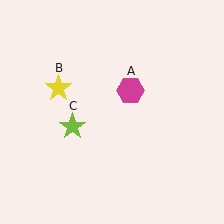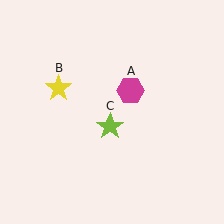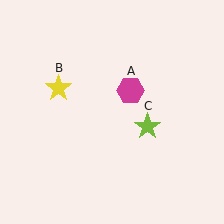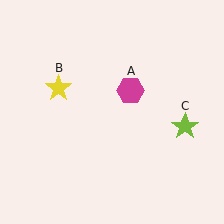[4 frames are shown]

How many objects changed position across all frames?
1 object changed position: lime star (object C).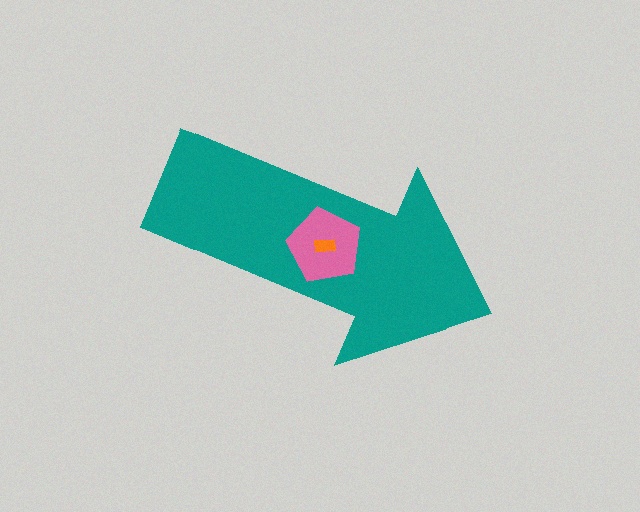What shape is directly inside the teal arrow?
The pink pentagon.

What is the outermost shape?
The teal arrow.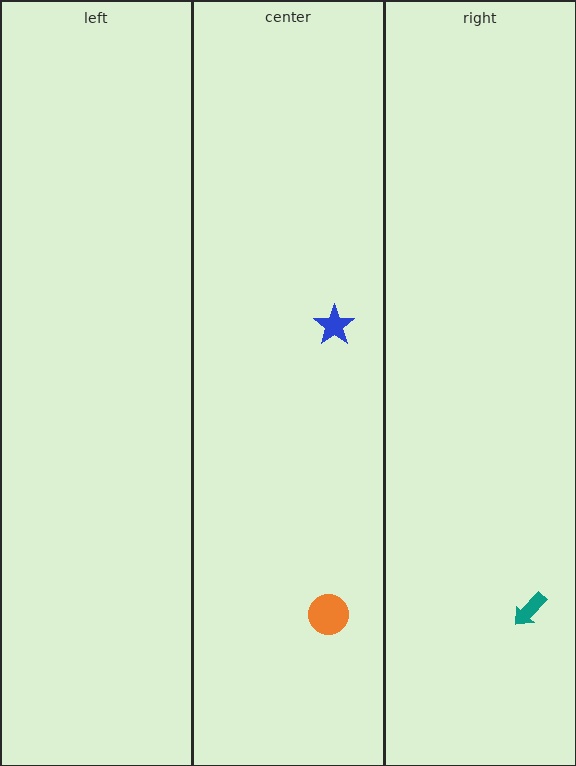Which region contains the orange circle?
The center region.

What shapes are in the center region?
The orange circle, the blue star.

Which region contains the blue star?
The center region.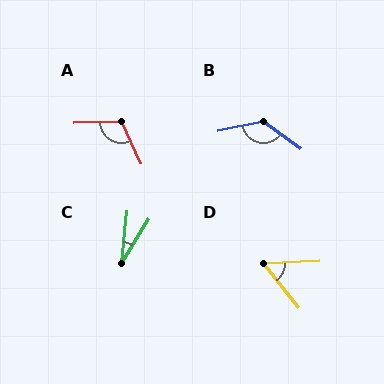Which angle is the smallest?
C, at approximately 25 degrees.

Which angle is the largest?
B, at approximately 133 degrees.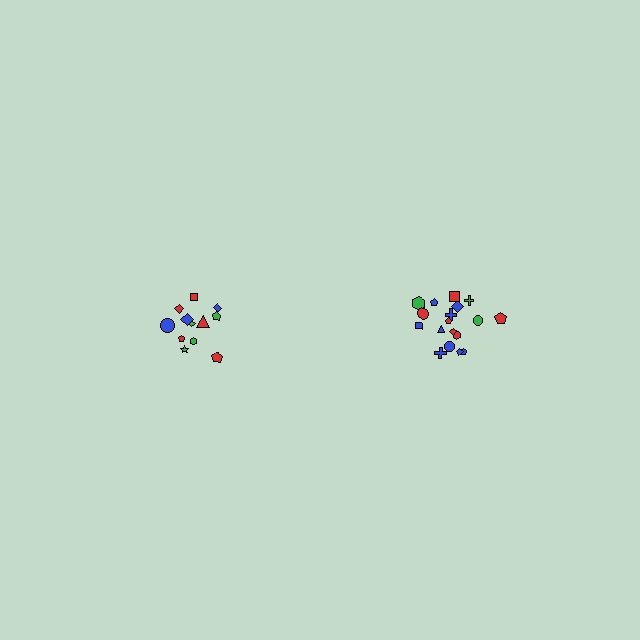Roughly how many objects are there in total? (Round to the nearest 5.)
Roughly 30 objects in total.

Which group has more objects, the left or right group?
The right group.